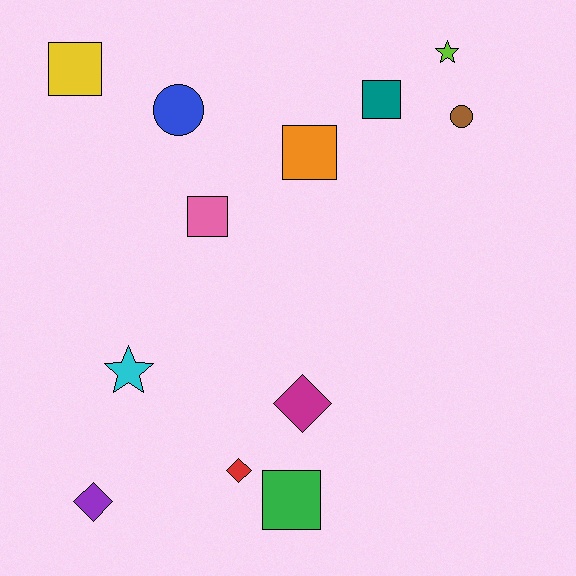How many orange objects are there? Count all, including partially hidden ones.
There is 1 orange object.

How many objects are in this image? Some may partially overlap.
There are 12 objects.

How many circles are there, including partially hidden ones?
There are 2 circles.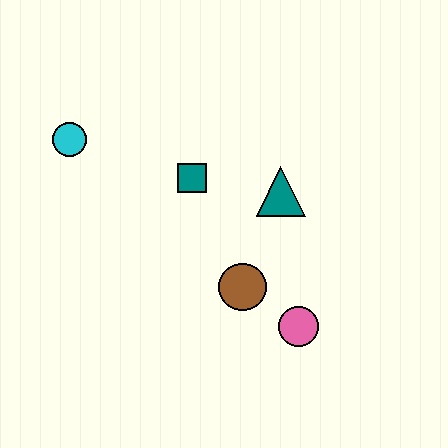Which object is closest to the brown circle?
The pink circle is closest to the brown circle.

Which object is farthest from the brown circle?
The cyan circle is farthest from the brown circle.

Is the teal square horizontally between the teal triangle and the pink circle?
No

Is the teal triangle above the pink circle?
Yes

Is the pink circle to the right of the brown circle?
Yes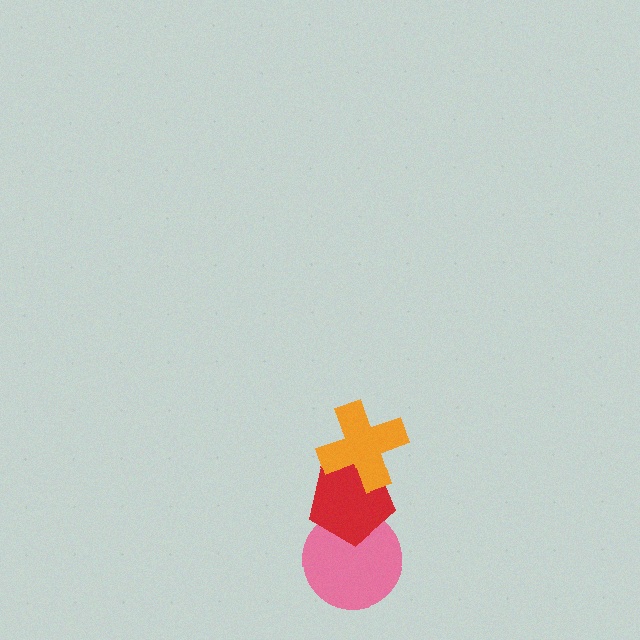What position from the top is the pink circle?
The pink circle is 3rd from the top.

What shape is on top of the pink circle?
The red pentagon is on top of the pink circle.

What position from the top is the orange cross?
The orange cross is 1st from the top.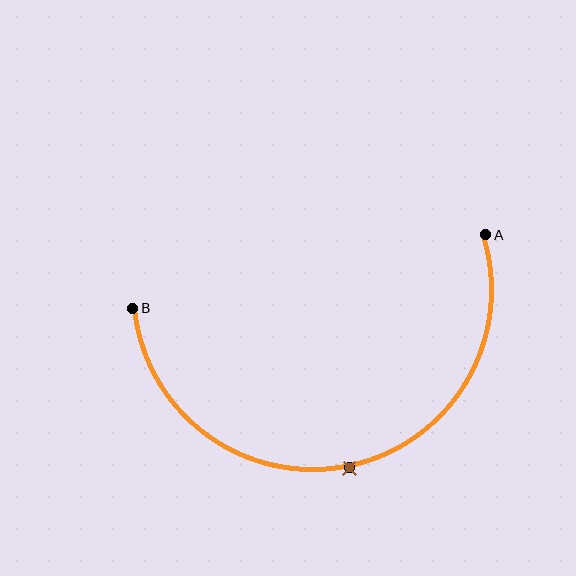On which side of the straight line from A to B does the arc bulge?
The arc bulges below the straight line connecting A and B.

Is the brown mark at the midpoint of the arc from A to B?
Yes. The brown mark lies on the arc at equal arc-length from both A and B — it is the arc midpoint.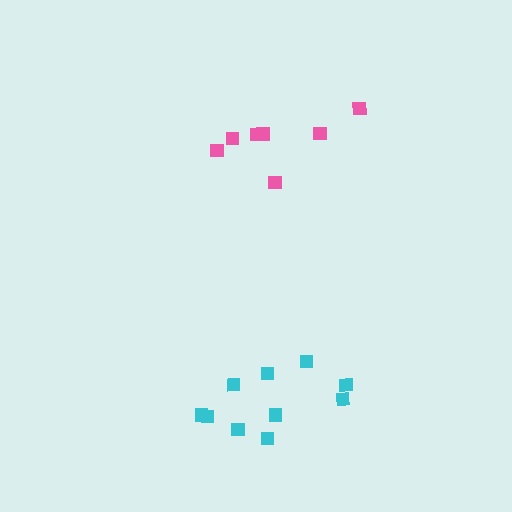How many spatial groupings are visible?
There are 2 spatial groupings.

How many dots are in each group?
Group 1: 7 dots, Group 2: 10 dots (17 total).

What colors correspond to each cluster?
The clusters are colored: pink, cyan.